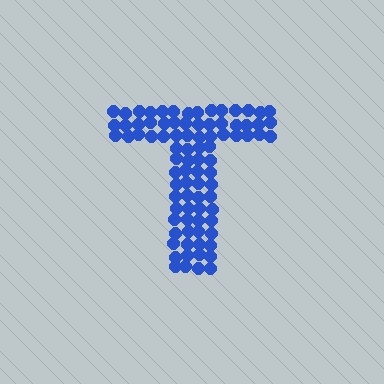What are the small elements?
The small elements are circles.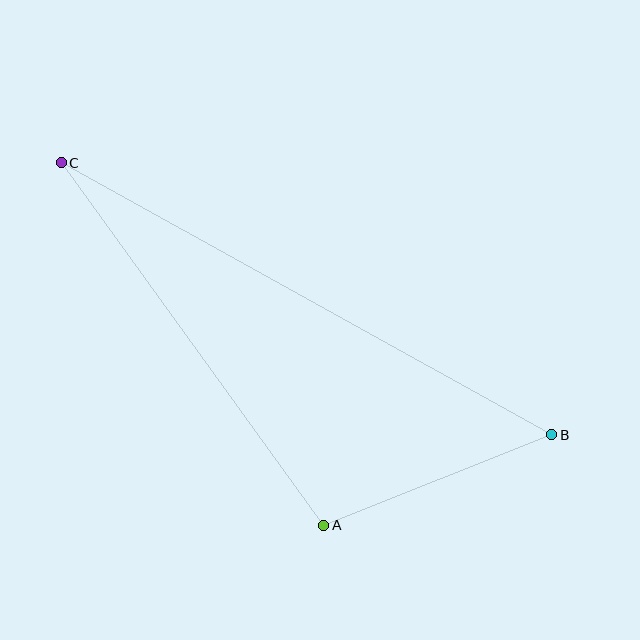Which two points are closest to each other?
Points A and B are closest to each other.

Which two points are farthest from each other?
Points B and C are farthest from each other.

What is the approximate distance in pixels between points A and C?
The distance between A and C is approximately 447 pixels.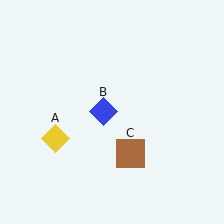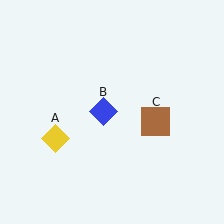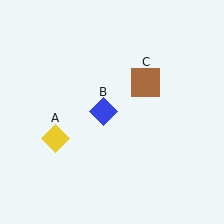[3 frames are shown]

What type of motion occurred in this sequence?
The brown square (object C) rotated counterclockwise around the center of the scene.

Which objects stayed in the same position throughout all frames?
Yellow diamond (object A) and blue diamond (object B) remained stationary.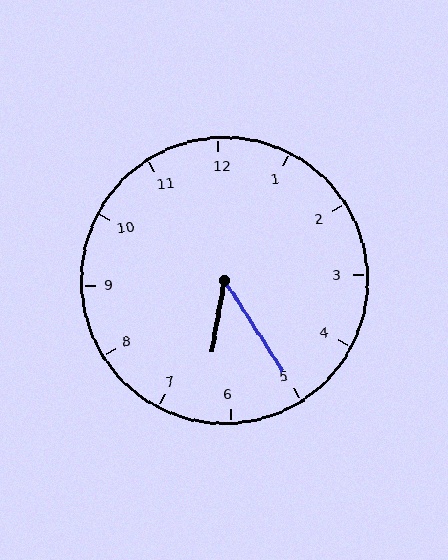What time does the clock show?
6:25.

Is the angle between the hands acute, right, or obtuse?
It is acute.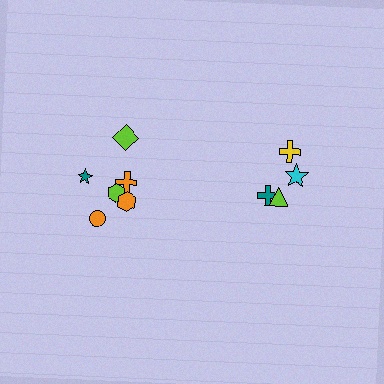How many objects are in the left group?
There are 6 objects.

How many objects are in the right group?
There are 4 objects.